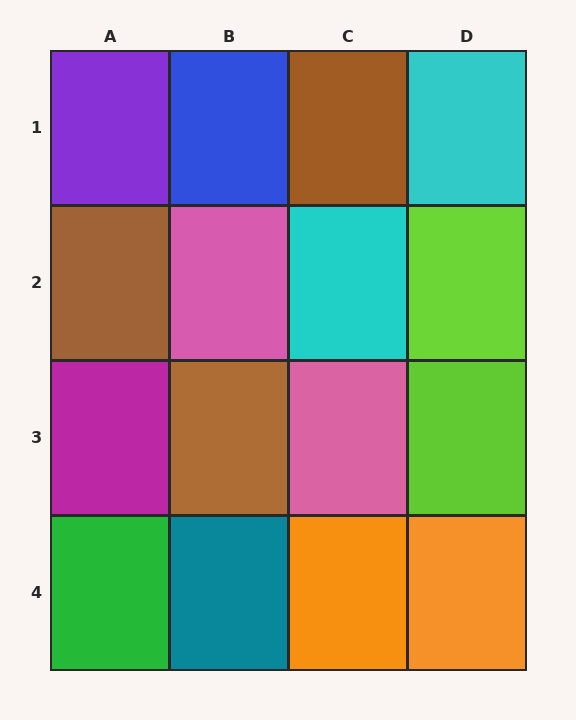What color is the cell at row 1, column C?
Brown.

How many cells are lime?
2 cells are lime.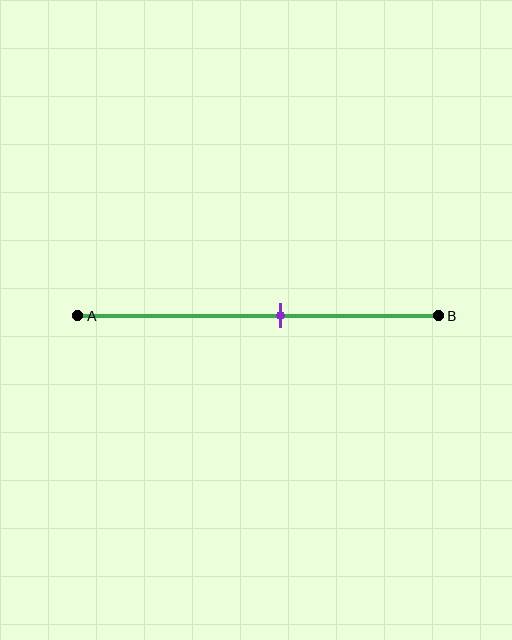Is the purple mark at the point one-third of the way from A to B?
No, the mark is at about 55% from A, not at the 33% one-third point.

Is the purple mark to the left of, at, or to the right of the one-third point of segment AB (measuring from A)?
The purple mark is to the right of the one-third point of segment AB.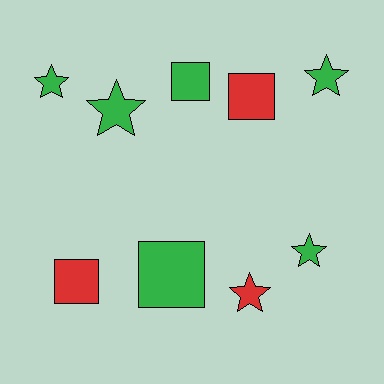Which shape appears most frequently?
Star, with 5 objects.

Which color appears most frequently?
Green, with 6 objects.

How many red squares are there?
There are 2 red squares.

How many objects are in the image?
There are 9 objects.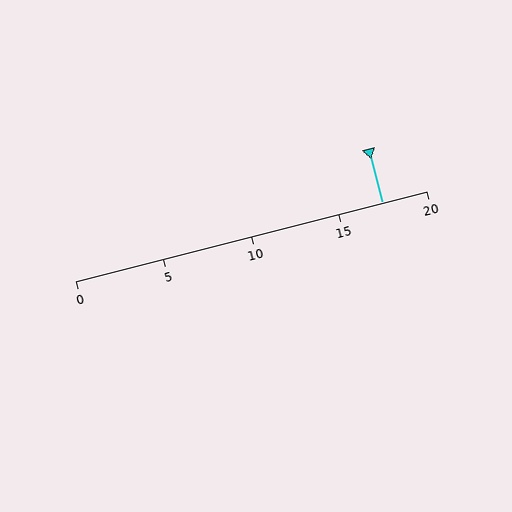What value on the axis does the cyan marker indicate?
The marker indicates approximately 17.5.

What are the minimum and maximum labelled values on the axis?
The axis runs from 0 to 20.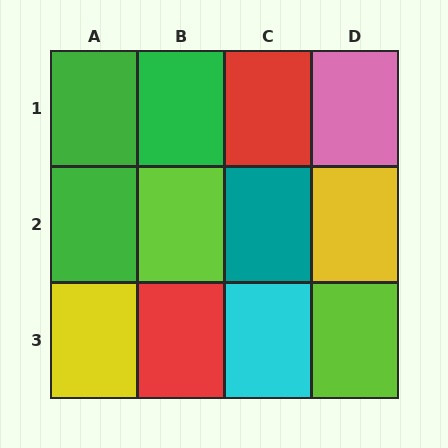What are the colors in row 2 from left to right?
Green, lime, teal, yellow.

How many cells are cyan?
1 cell is cyan.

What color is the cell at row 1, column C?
Red.